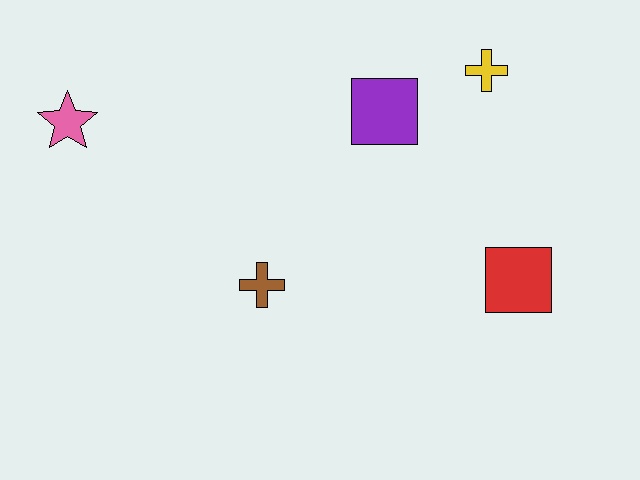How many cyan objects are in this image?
There are no cyan objects.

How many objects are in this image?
There are 5 objects.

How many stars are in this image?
There is 1 star.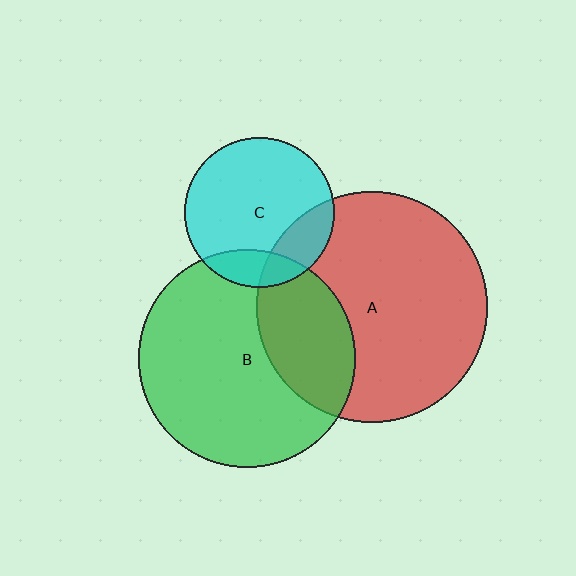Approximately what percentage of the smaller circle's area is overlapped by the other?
Approximately 15%.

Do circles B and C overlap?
Yes.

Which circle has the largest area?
Circle A (red).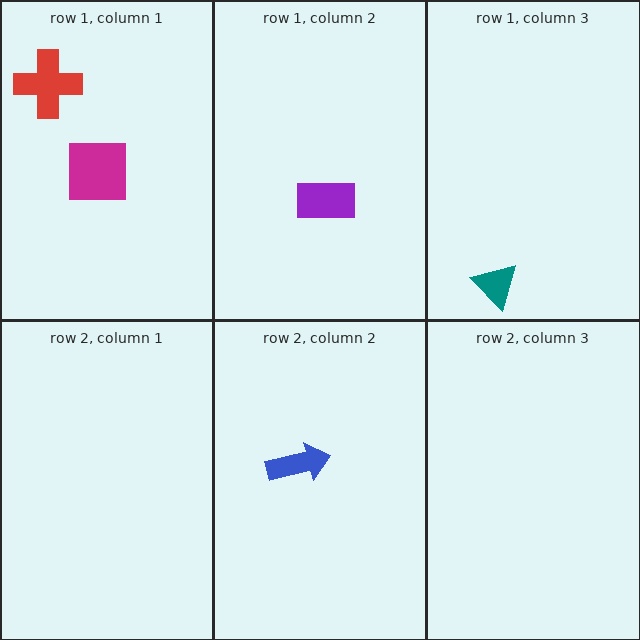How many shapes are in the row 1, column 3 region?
1.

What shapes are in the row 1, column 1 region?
The magenta square, the red cross.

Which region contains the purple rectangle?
The row 1, column 2 region.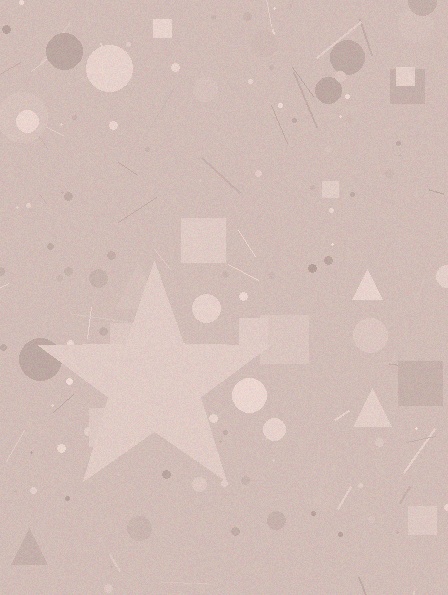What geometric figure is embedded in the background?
A star is embedded in the background.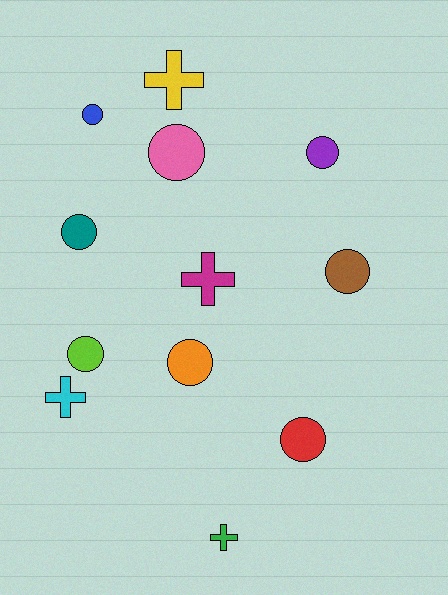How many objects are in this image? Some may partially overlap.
There are 12 objects.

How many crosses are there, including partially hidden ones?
There are 4 crosses.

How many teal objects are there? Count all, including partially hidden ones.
There is 1 teal object.